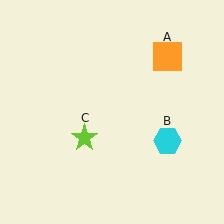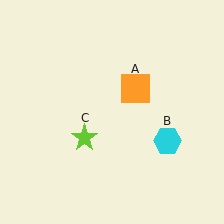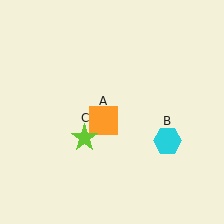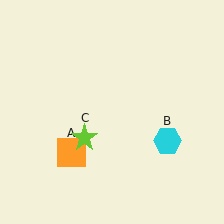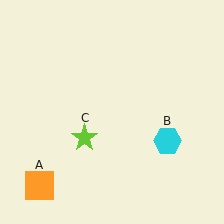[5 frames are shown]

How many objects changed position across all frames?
1 object changed position: orange square (object A).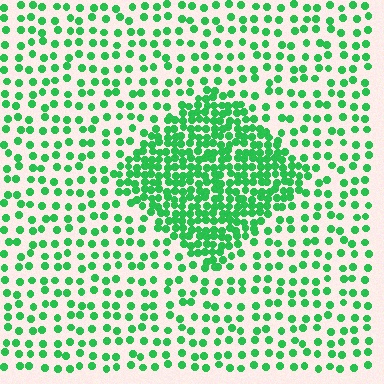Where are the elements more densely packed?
The elements are more densely packed inside the diamond boundary.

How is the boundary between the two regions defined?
The boundary is defined by a change in element density (approximately 2.6x ratio). All elements are the same color, size, and shape.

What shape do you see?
I see a diamond.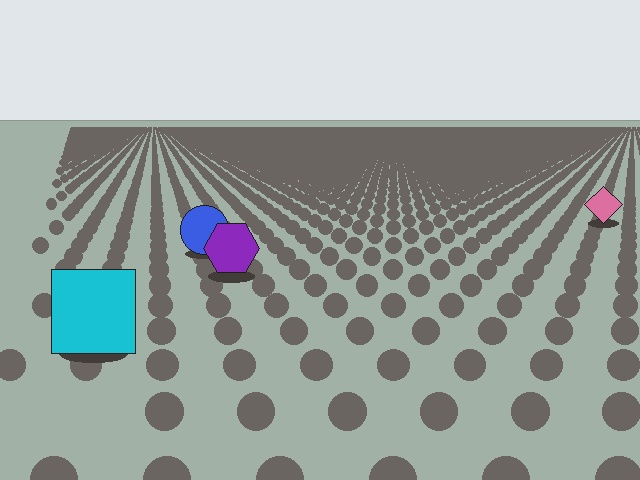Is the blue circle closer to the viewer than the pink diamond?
Yes. The blue circle is closer — you can tell from the texture gradient: the ground texture is coarser near it.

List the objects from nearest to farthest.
From nearest to farthest: the cyan square, the purple hexagon, the blue circle, the pink diamond.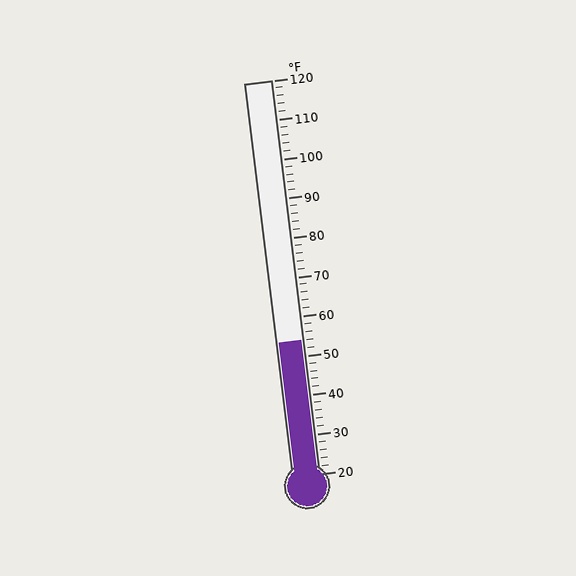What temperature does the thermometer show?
The thermometer shows approximately 54°F.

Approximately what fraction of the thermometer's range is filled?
The thermometer is filled to approximately 35% of its range.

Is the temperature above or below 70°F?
The temperature is below 70°F.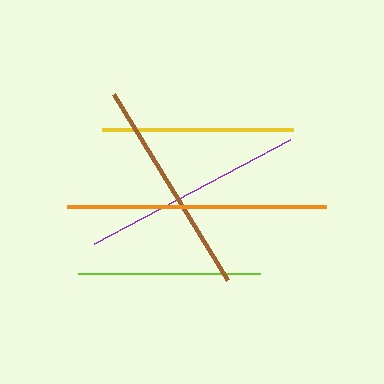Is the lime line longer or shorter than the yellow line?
The yellow line is longer than the lime line.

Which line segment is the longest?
The orange line is the longest at approximately 259 pixels.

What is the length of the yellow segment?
The yellow segment is approximately 191 pixels long.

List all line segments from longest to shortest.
From longest to shortest: orange, purple, brown, yellow, lime.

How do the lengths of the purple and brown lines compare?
The purple and brown lines are approximately the same length.